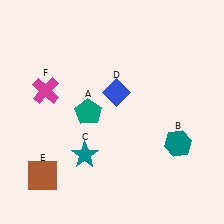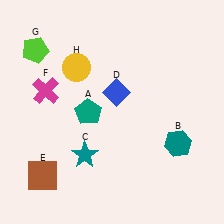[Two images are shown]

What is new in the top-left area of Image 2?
A lime pentagon (G) was added in the top-left area of Image 2.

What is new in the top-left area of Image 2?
A yellow circle (H) was added in the top-left area of Image 2.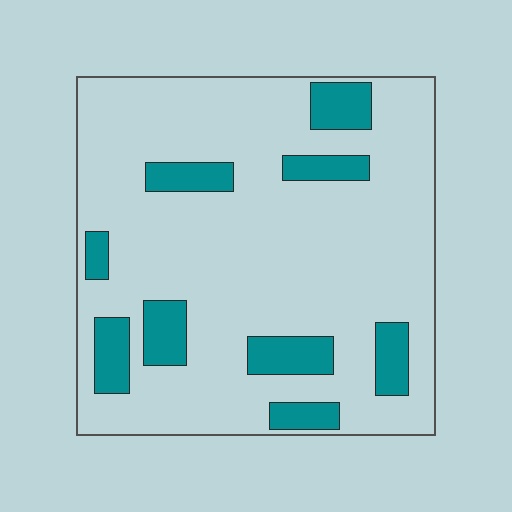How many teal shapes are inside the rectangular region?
9.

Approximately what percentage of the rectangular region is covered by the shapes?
Approximately 20%.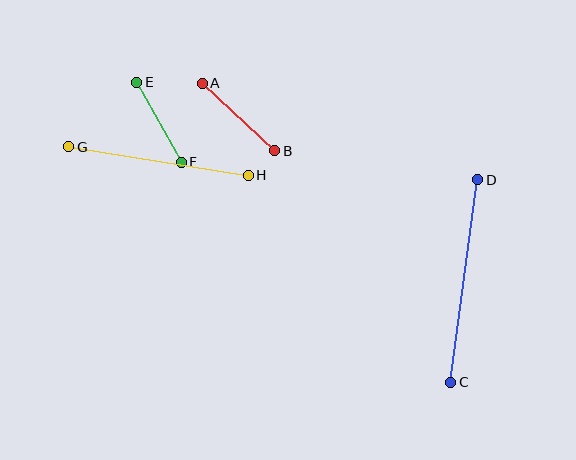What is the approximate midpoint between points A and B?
The midpoint is at approximately (238, 117) pixels.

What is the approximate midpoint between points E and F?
The midpoint is at approximately (159, 122) pixels.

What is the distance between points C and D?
The distance is approximately 204 pixels.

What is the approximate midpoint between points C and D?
The midpoint is at approximately (464, 281) pixels.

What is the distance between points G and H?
The distance is approximately 182 pixels.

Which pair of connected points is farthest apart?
Points C and D are farthest apart.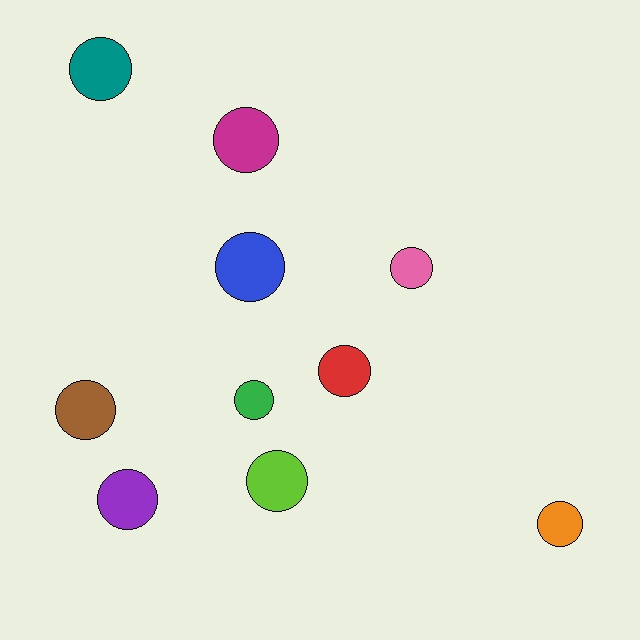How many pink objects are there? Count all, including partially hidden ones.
There is 1 pink object.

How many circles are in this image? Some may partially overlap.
There are 10 circles.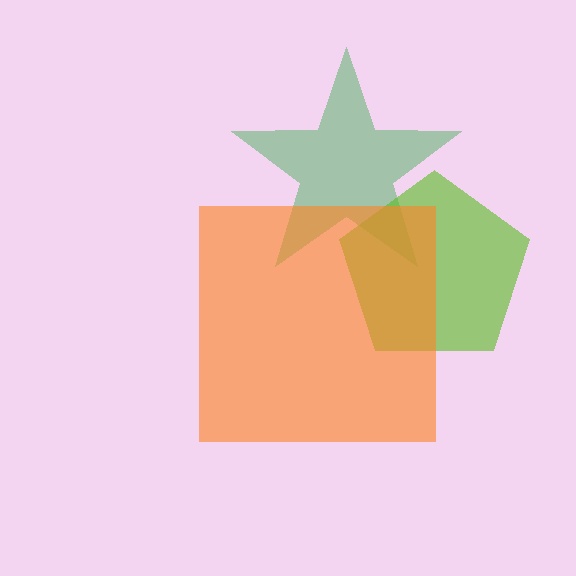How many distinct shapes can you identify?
There are 3 distinct shapes: a green star, a lime pentagon, an orange square.